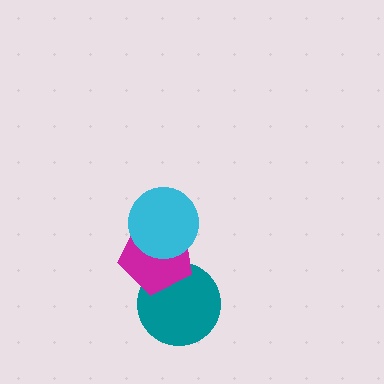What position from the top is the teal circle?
The teal circle is 3rd from the top.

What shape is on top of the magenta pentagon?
The cyan circle is on top of the magenta pentagon.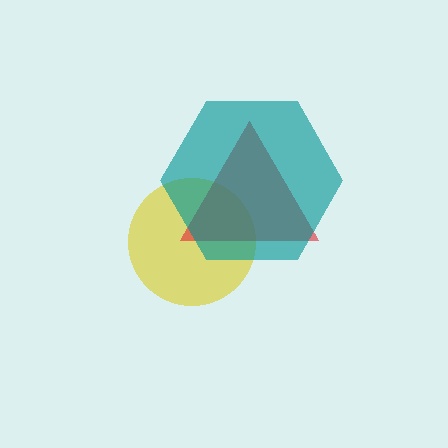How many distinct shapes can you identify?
There are 3 distinct shapes: a yellow circle, a red triangle, a teal hexagon.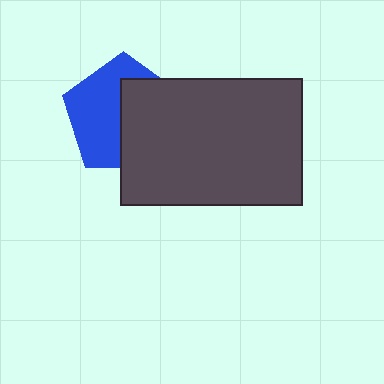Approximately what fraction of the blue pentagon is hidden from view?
Roughly 49% of the blue pentagon is hidden behind the dark gray rectangle.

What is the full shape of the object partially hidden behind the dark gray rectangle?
The partially hidden object is a blue pentagon.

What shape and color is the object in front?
The object in front is a dark gray rectangle.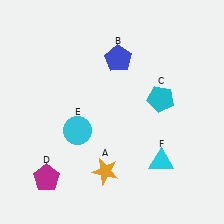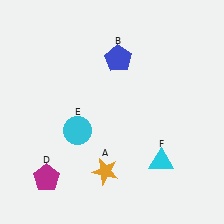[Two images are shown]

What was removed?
The cyan pentagon (C) was removed in Image 2.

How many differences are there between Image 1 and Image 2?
There is 1 difference between the two images.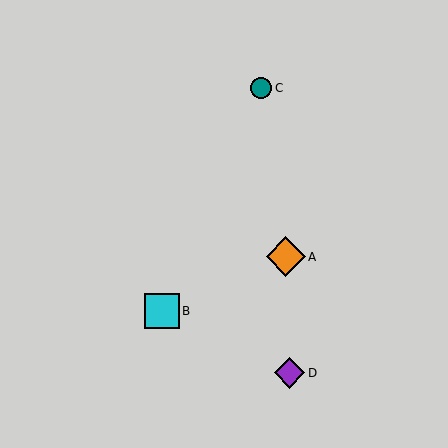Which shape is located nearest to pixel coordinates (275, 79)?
The teal circle (labeled C) at (261, 88) is nearest to that location.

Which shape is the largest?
The orange diamond (labeled A) is the largest.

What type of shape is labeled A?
Shape A is an orange diamond.